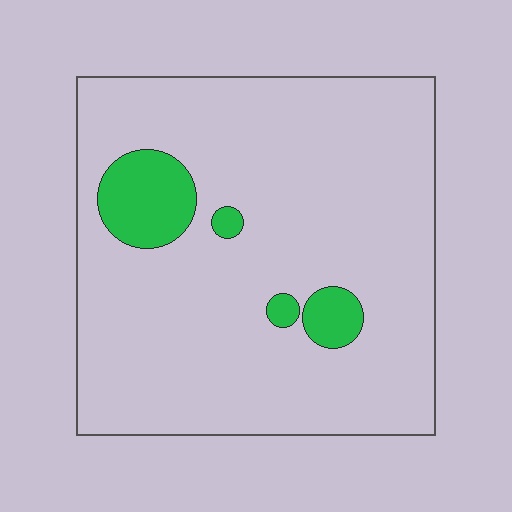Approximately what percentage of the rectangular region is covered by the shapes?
Approximately 10%.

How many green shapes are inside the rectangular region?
4.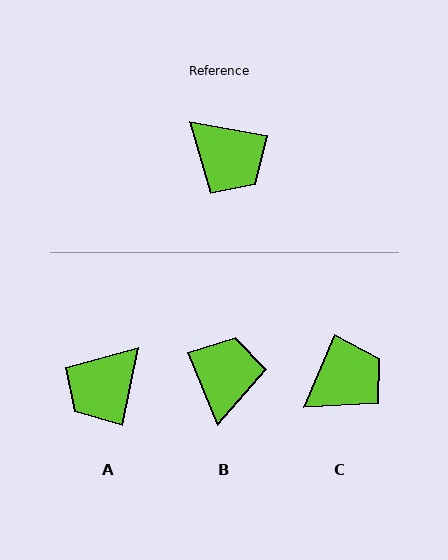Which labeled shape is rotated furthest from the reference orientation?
B, about 122 degrees away.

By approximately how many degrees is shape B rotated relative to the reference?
Approximately 122 degrees counter-clockwise.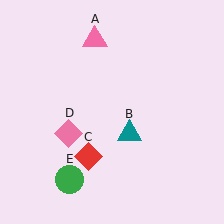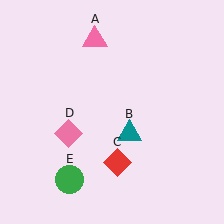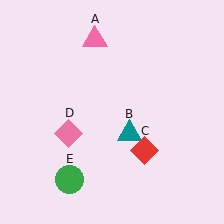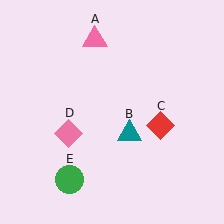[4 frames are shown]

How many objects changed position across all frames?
1 object changed position: red diamond (object C).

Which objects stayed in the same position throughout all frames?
Pink triangle (object A) and teal triangle (object B) and pink diamond (object D) and green circle (object E) remained stationary.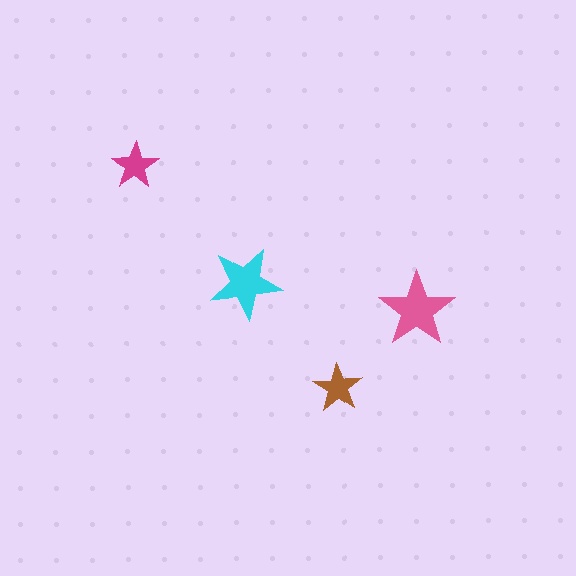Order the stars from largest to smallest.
the pink one, the cyan one, the brown one, the magenta one.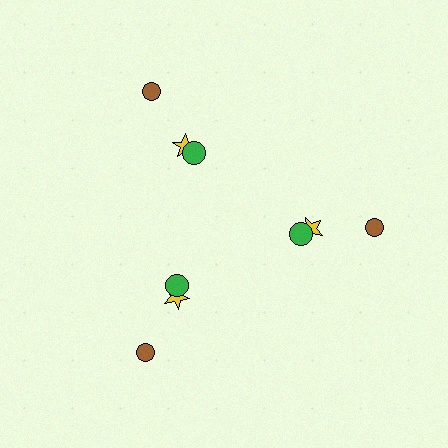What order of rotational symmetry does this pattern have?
This pattern has 3-fold rotational symmetry.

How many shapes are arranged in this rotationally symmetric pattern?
There are 9 shapes, arranged in 3 groups of 3.